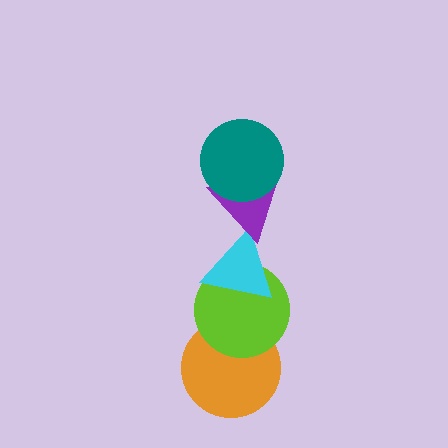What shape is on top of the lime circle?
The cyan triangle is on top of the lime circle.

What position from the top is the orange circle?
The orange circle is 5th from the top.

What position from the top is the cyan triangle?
The cyan triangle is 3rd from the top.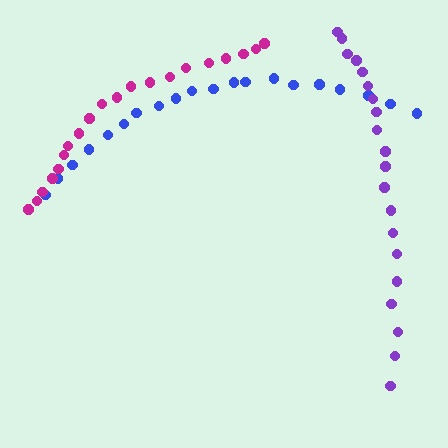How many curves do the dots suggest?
There are 3 distinct paths.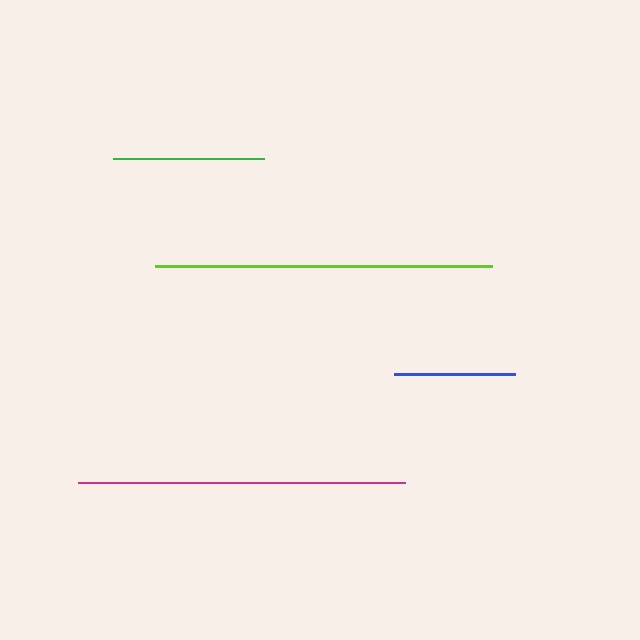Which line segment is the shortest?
The blue line is the shortest at approximately 120 pixels.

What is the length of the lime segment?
The lime segment is approximately 337 pixels long.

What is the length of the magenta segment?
The magenta segment is approximately 327 pixels long.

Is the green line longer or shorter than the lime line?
The lime line is longer than the green line.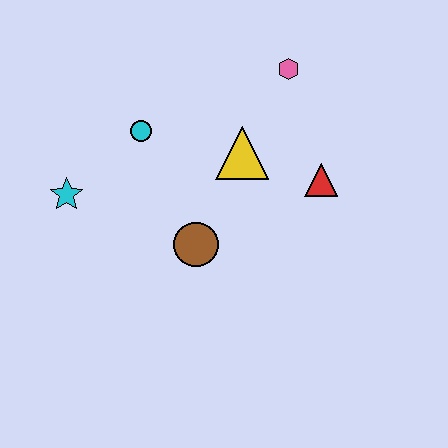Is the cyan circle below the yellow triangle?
No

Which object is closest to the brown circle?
The yellow triangle is closest to the brown circle.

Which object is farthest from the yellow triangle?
The cyan star is farthest from the yellow triangle.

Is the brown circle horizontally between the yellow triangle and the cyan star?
Yes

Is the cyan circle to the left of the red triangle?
Yes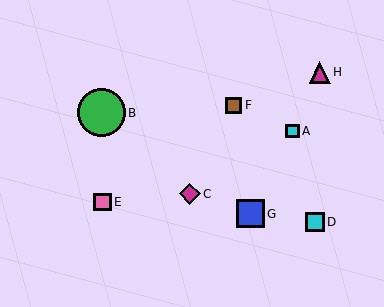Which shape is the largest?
The green circle (labeled B) is the largest.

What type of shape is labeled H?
Shape H is a magenta triangle.